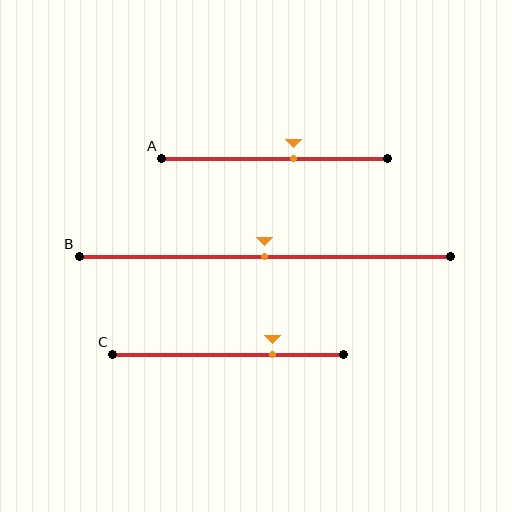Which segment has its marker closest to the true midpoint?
Segment B has its marker closest to the true midpoint.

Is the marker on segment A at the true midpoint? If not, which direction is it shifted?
No, the marker on segment A is shifted to the right by about 8% of the segment length.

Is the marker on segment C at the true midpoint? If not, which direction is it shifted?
No, the marker on segment C is shifted to the right by about 19% of the segment length.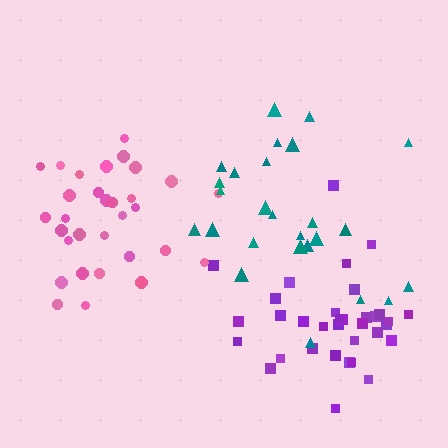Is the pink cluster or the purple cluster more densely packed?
Purple.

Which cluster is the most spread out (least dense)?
Teal.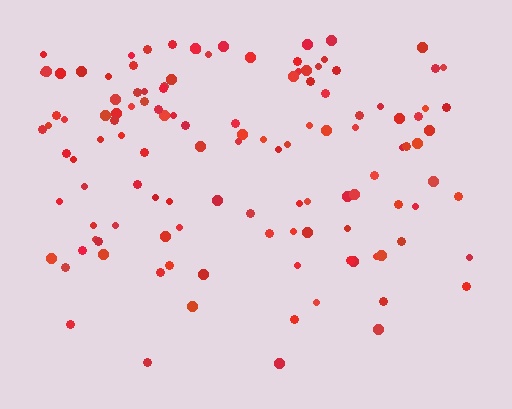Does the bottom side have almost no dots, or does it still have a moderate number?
Still a moderate number, just noticeably fewer than the top.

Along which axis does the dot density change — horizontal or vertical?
Vertical.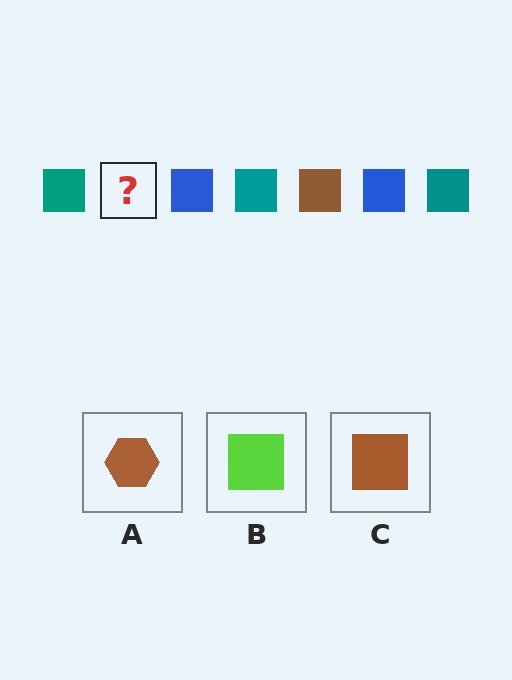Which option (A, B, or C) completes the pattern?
C.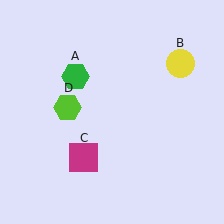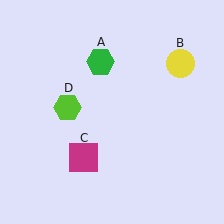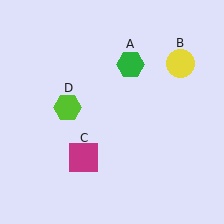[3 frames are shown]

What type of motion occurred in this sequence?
The green hexagon (object A) rotated clockwise around the center of the scene.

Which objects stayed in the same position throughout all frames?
Yellow circle (object B) and magenta square (object C) and lime hexagon (object D) remained stationary.